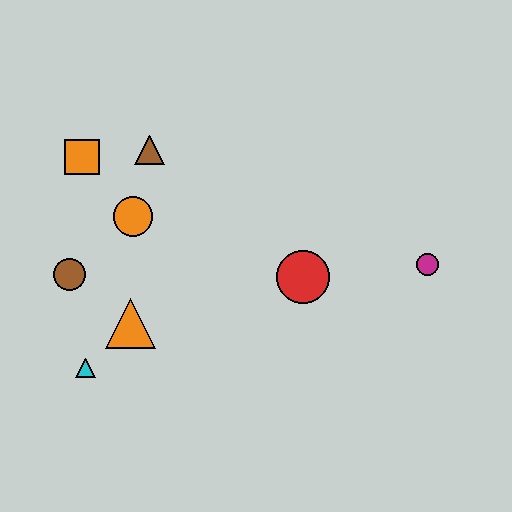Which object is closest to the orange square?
The brown triangle is closest to the orange square.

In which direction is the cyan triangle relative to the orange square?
The cyan triangle is below the orange square.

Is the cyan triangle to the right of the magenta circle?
No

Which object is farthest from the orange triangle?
The magenta circle is farthest from the orange triangle.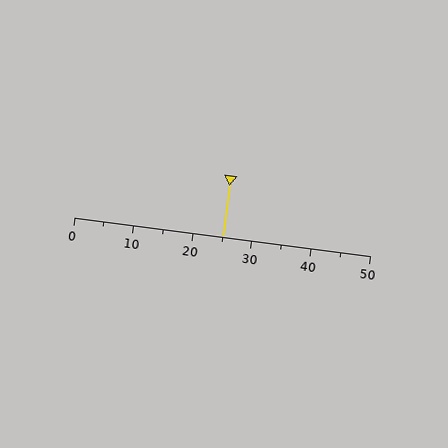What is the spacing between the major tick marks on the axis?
The major ticks are spaced 10 apart.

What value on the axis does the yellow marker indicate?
The marker indicates approximately 25.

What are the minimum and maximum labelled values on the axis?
The axis runs from 0 to 50.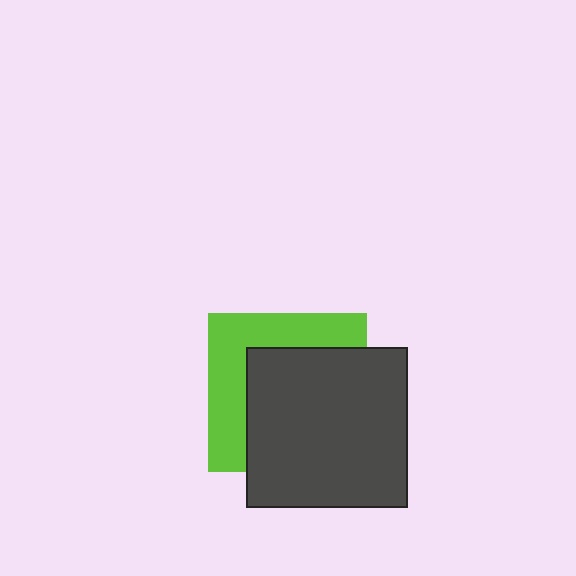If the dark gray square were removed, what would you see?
You would see the complete lime square.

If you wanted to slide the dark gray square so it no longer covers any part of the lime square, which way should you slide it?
Slide it toward the lower-right — that is the most direct way to separate the two shapes.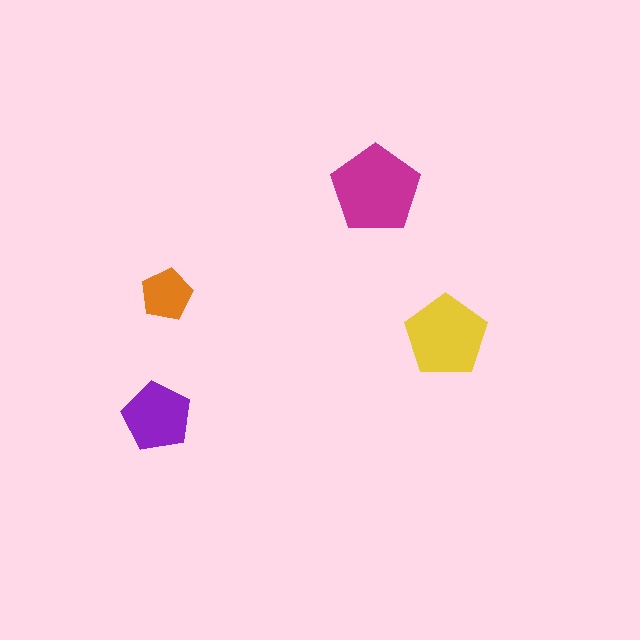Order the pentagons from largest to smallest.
the magenta one, the yellow one, the purple one, the orange one.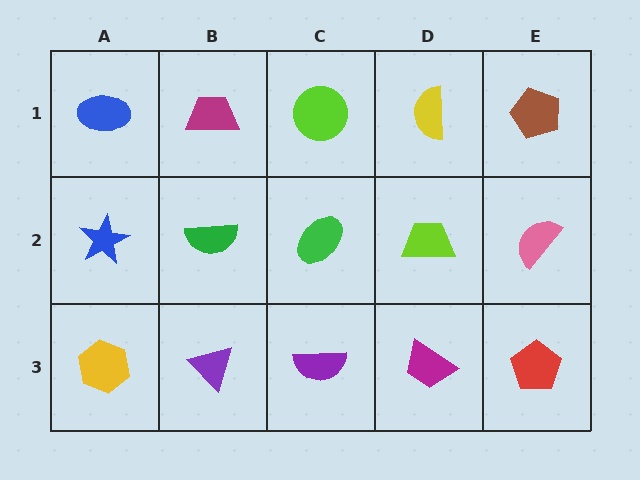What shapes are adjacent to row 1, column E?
A pink semicircle (row 2, column E), a yellow semicircle (row 1, column D).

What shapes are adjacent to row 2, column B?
A magenta trapezoid (row 1, column B), a purple triangle (row 3, column B), a blue star (row 2, column A), a green ellipse (row 2, column C).